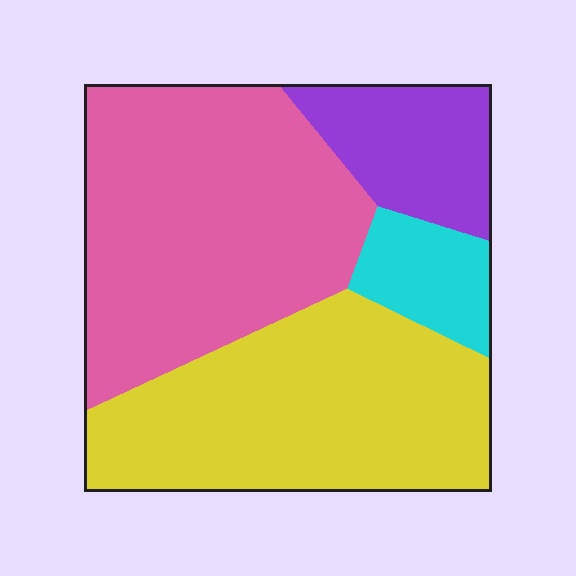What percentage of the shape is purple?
Purple covers about 15% of the shape.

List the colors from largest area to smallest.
From largest to smallest: pink, yellow, purple, cyan.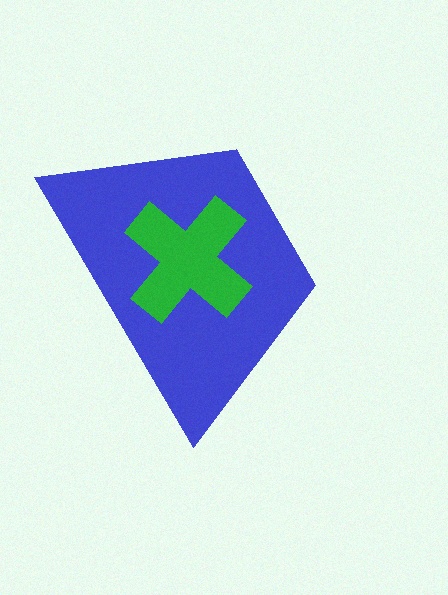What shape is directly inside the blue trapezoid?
The green cross.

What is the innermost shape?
The green cross.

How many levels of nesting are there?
2.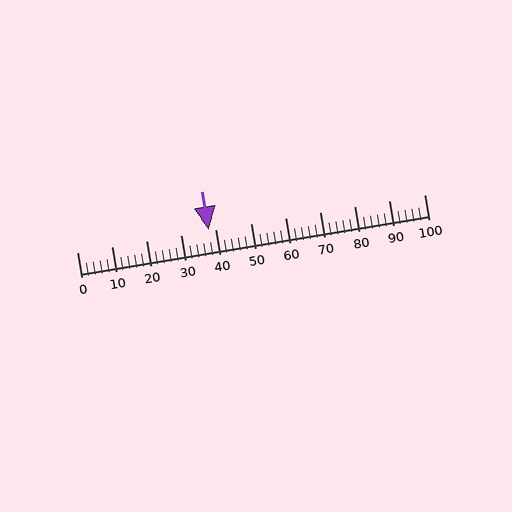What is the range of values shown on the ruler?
The ruler shows values from 0 to 100.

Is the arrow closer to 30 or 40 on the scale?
The arrow is closer to 40.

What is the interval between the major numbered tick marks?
The major tick marks are spaced 10 units apart.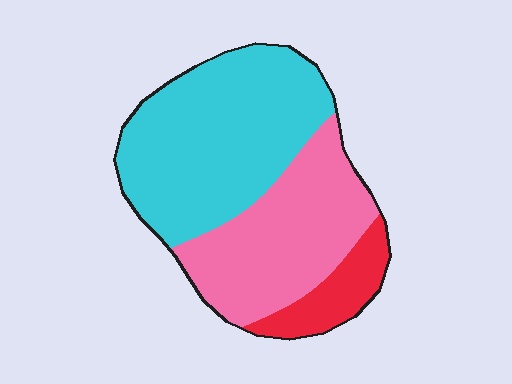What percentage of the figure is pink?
Pink covers around 35% of the figure.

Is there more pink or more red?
Pink.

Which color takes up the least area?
Red, at roughly 10%.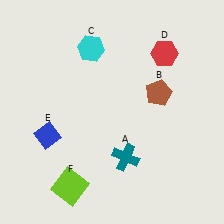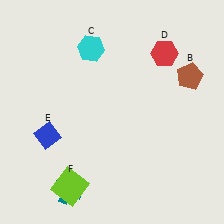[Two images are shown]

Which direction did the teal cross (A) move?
The teal cross (A) moved left.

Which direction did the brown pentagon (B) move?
The brown pentagon (B) moved right.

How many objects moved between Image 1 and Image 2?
2 objects moved between the two images.